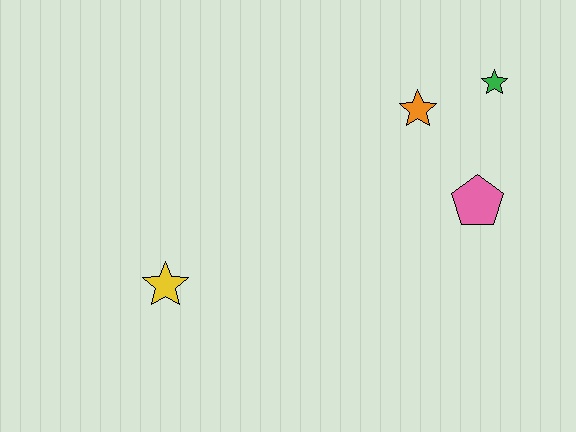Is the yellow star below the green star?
Yes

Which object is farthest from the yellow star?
The green star is farthest from the yellow star.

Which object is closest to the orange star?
The green star is closest to the orange star.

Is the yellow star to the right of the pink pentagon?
No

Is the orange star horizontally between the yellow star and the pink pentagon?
Yes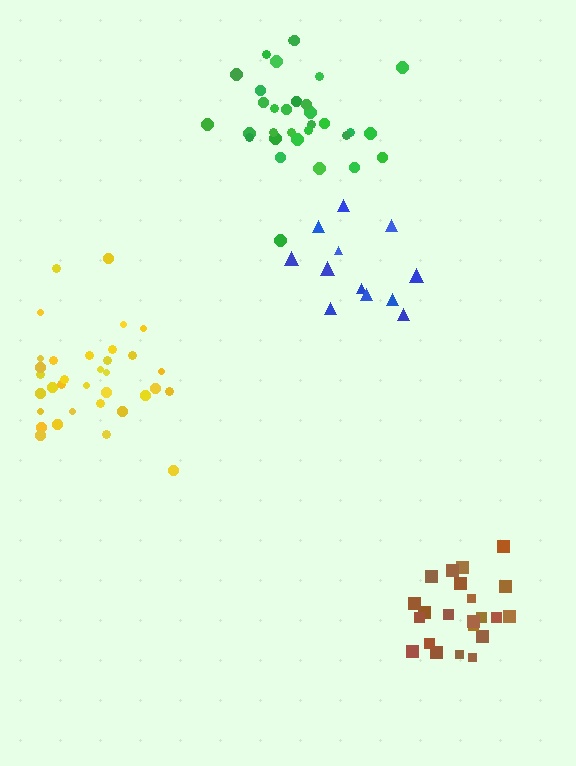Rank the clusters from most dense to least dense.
green, brown, yellow, blue.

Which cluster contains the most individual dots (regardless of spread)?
Yellow (35).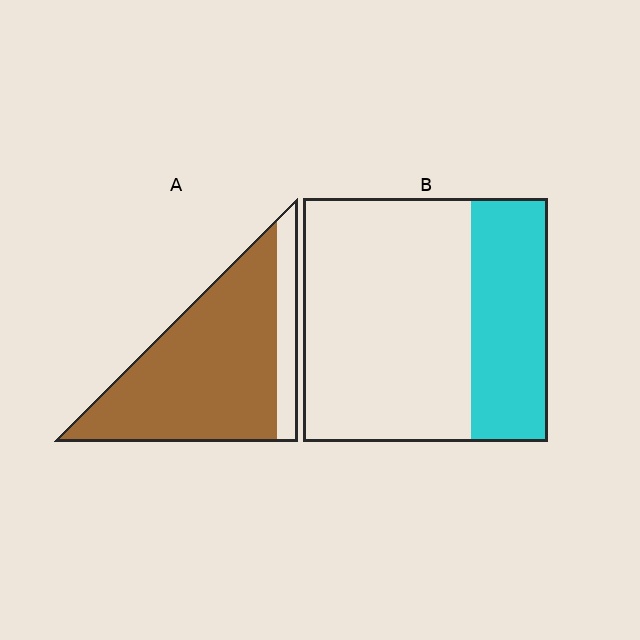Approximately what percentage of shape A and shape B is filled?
A is approximately 85% and B is approximately 30%.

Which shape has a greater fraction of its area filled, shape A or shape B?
Shape A.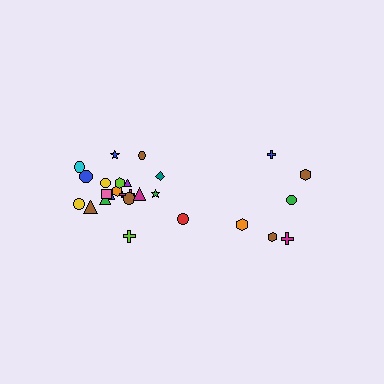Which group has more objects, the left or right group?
The left group.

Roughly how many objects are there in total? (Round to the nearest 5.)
Roughly 30 objects in total.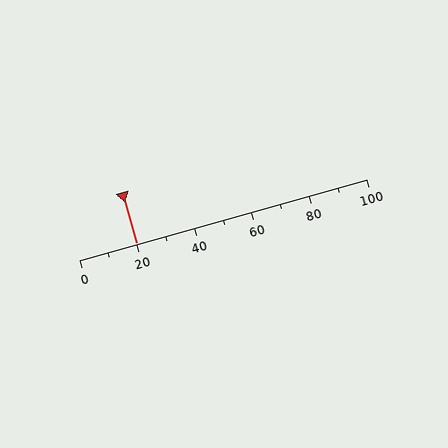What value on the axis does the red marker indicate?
The marker indicates approximately 20.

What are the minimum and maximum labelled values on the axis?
The axis runs from 0 to 100.